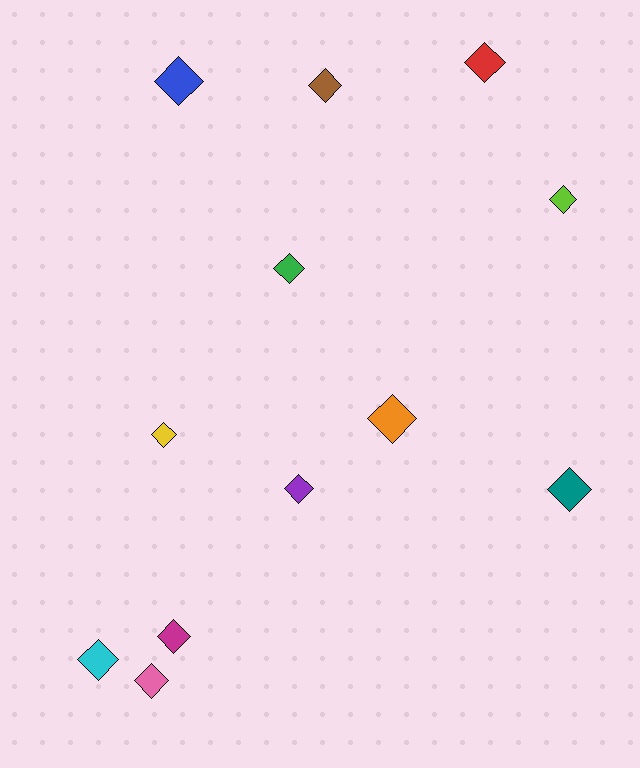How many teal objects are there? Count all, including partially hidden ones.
There is 1 teal object.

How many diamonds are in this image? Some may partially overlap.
There are 12 diamonds.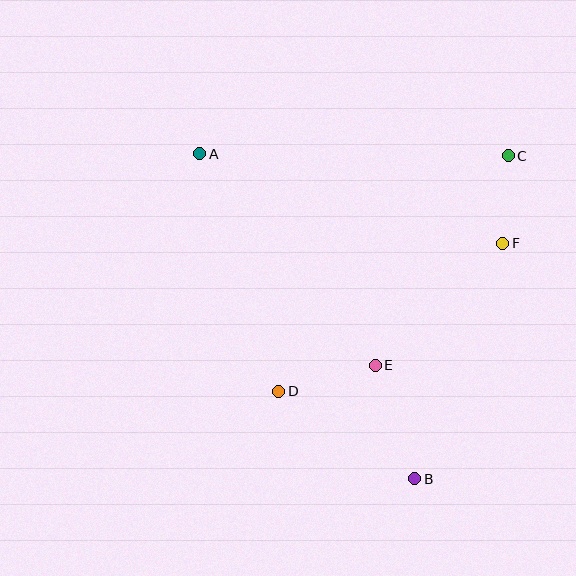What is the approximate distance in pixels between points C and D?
The distance between C and D is approximately 329 pixels.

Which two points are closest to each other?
Points C and F are closest to each other.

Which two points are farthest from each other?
Points A and B are farthest from each other.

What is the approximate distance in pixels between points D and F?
The distance between D and F is approximately 268 pixels.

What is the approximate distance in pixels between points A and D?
The distance between A and D is approximately 250 pixels.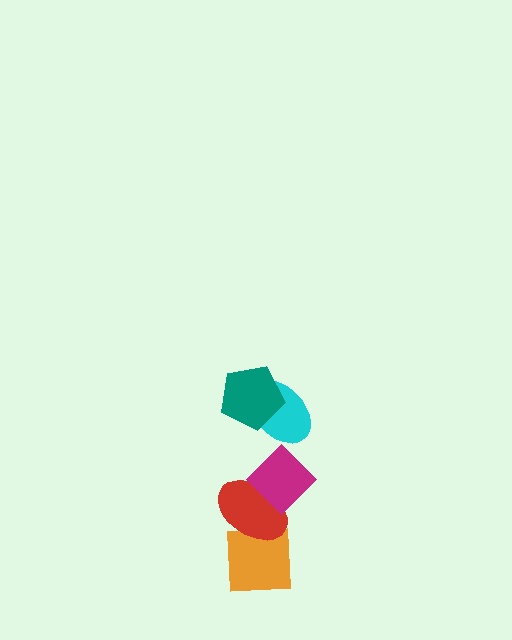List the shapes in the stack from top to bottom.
From top to bottom: the teal pentagon, the cyan ellipse, the magenta diamond, the red ellipse, the orange square.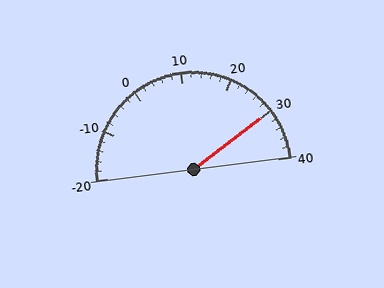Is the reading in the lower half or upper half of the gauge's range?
The reading is in the upper half of the range (-20 to 40).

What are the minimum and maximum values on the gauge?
The gauge ranges from -20 to 40.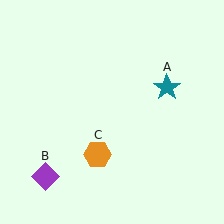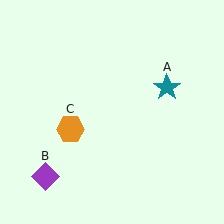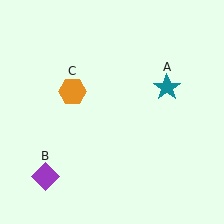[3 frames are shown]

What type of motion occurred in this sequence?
The orange hexagon (object C) rotated clockwise around the center of the scene.